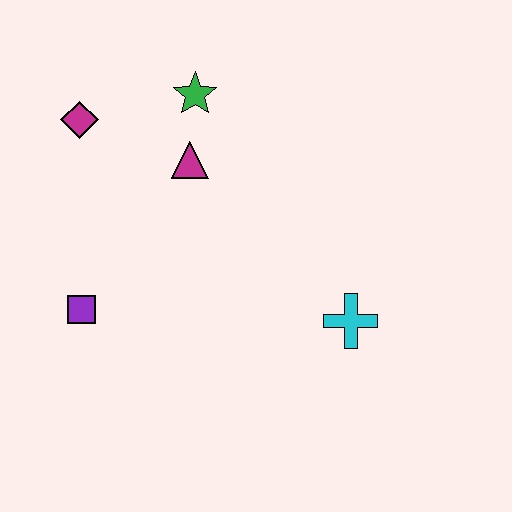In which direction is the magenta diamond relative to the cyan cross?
The magenta diamond is to the left of the cyan cross.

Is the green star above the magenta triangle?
Yes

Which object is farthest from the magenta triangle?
The cyan cross is farthest from the magenta triangle.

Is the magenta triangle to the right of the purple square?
Yes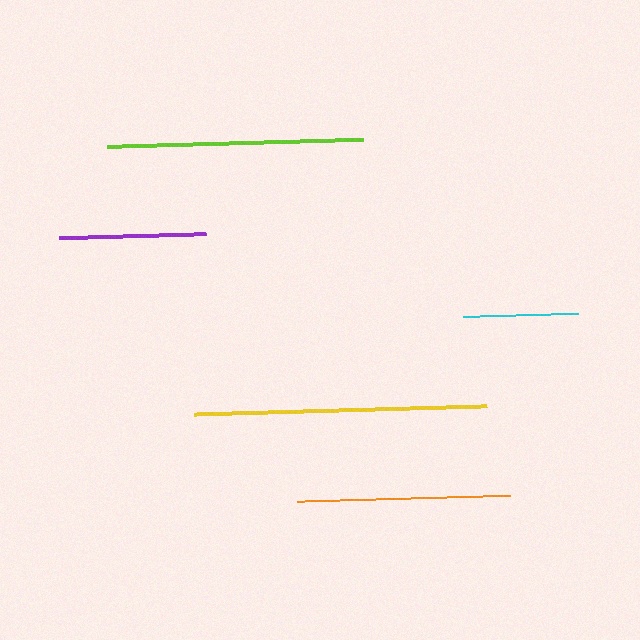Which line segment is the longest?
The yellow line is the longest at approximately 293 pixels.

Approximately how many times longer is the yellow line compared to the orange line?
The yellow line is approximately 1.4 times the length of the orange line.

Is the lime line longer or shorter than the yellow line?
The yellow line is longer than the lime line.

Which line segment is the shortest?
The cyan line is the shortest at approximately 115 pixels.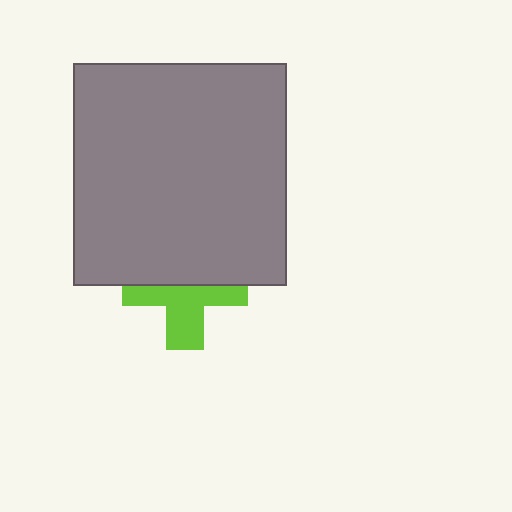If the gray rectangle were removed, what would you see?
You would see the complete lime cross.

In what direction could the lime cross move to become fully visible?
The lime cross could move down. That would shift it out from behind the gray rectangle entirely.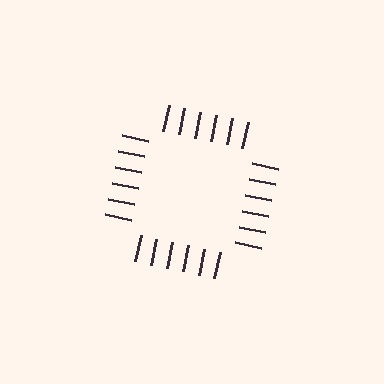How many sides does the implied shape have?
4 sides — the line-ends trace a square.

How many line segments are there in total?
24 — 6 along each of the 4 edges.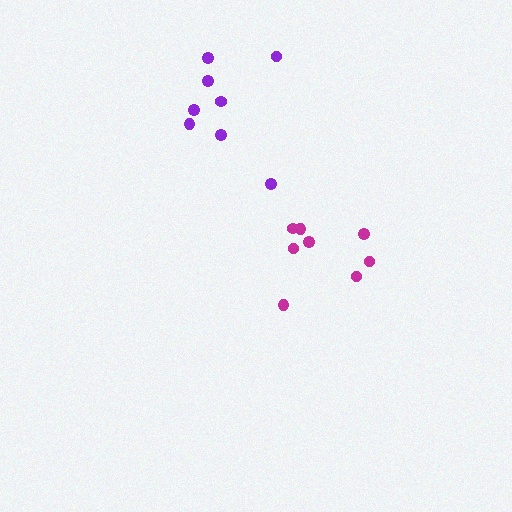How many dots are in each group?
Group 1: 8 dots, Group 2: 8 dots (16 total).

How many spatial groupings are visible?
There are 2 spatial groupings.